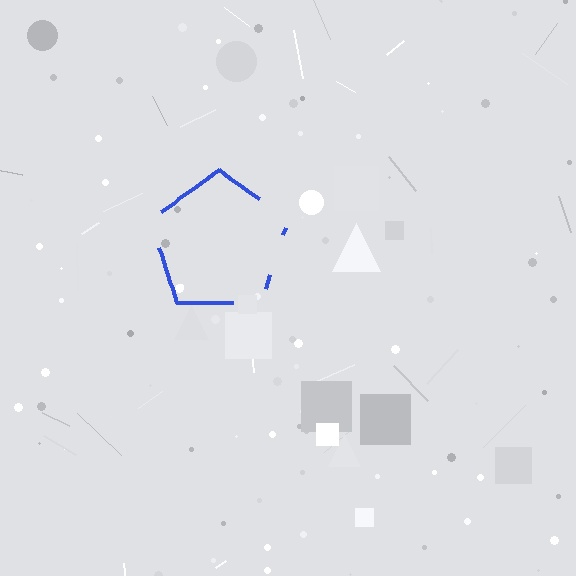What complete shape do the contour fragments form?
The contour fragments form a pentagon.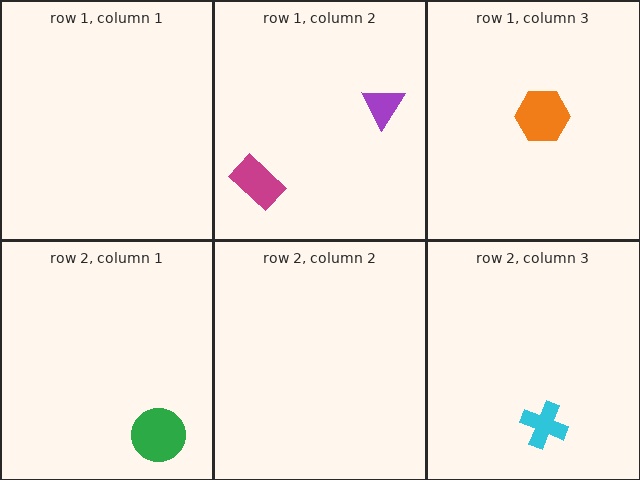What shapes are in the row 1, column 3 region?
The orange hexagon.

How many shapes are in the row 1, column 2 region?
2.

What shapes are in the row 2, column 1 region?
The green circle.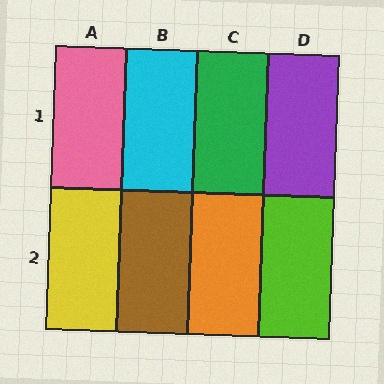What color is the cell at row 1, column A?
Pink.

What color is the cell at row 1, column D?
Purple.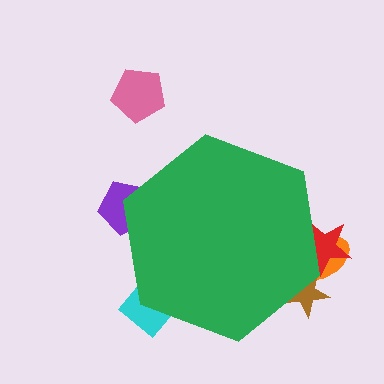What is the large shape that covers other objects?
A green hexagon.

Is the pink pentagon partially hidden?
No, the pink pentagon is fully visible.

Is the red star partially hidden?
Yes, the red star is partially hidden behind the green hexagon.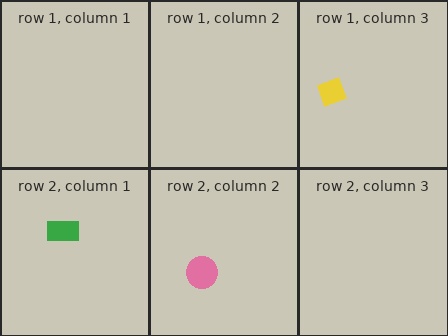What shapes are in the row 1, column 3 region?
The yellow diamond.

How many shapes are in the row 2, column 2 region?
1.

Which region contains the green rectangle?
The row 2, column 1 region.